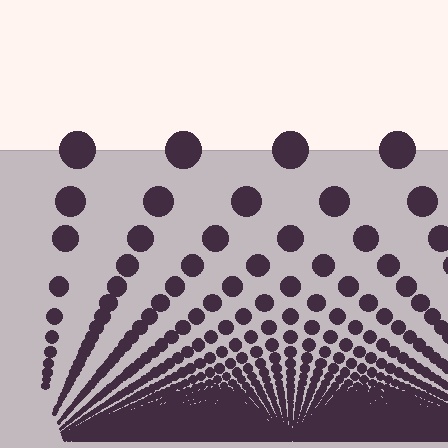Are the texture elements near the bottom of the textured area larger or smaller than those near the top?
Smaller. The gradient is inverted — elements near the bottom are smaller and denser.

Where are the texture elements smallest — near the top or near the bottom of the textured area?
Near the bottom.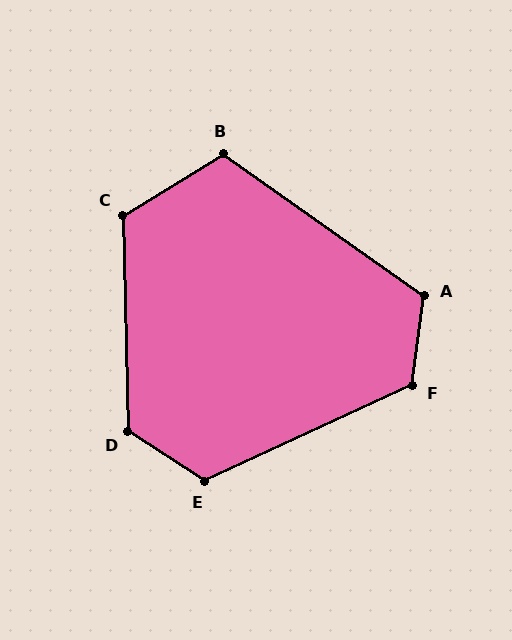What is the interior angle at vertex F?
Approximately 122 degrees (obtuse).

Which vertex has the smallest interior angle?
B, at approximately 113 degrees.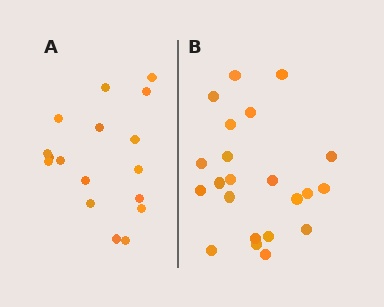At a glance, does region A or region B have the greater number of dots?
Region B (the right region) has more dots.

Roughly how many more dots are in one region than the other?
Region B has about 5 more dots than region A.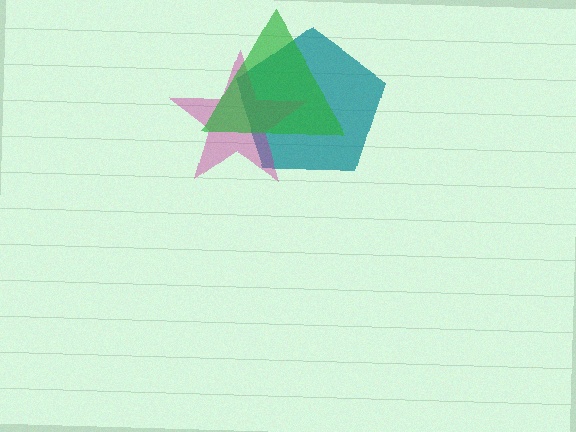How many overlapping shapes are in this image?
There are 3 overlapping shapes in the image.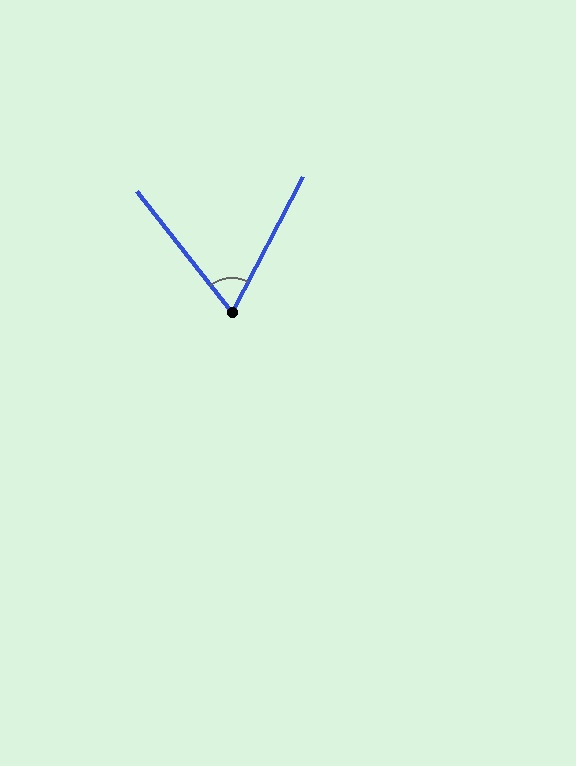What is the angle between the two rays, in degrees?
Approximately 65 degrees.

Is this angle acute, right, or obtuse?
It is acute.